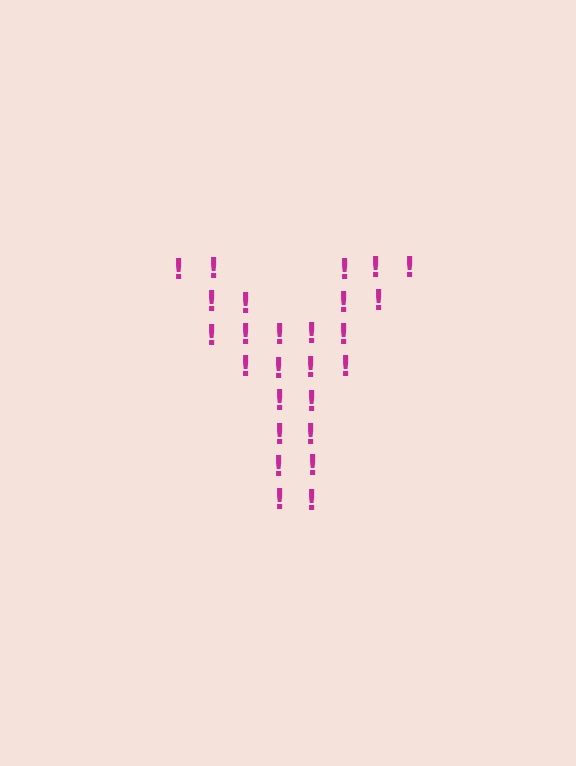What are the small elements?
The small elements are exclamation marks.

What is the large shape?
The large shape is the letter Y.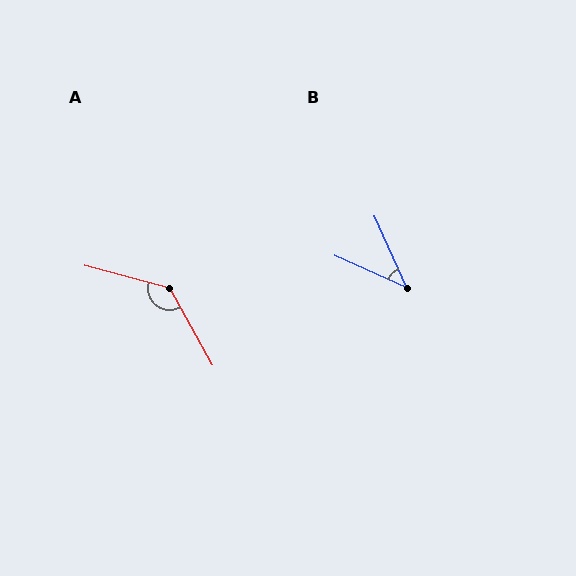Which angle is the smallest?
B, at approximately 42 degrees.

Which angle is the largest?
A, at approximately 134 degrees.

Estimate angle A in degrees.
Approximately 134 degrees.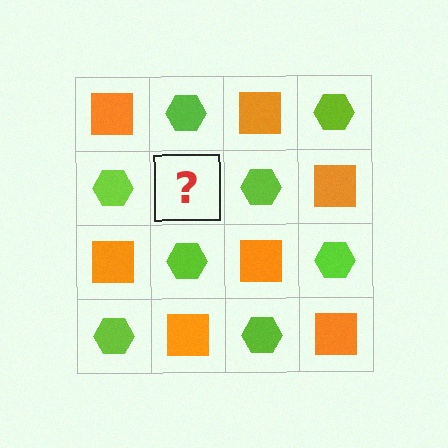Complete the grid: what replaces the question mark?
The question mark should be replaced with an orange square.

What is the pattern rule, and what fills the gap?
The rule is that it alternates orange square and lime hexagon in a checkerboard pattern. The gap should be filled with an orange square.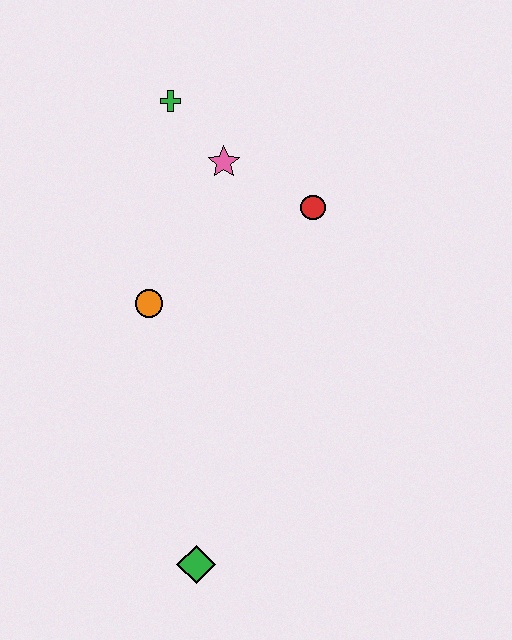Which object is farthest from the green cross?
The green diamond is farthest from the green cross.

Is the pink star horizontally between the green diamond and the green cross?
No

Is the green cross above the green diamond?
Yes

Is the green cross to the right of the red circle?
No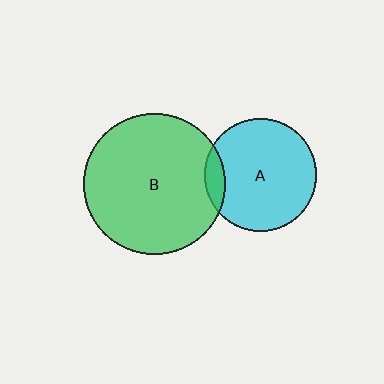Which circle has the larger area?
Circle B (green).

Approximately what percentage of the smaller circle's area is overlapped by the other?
Approximately 10%.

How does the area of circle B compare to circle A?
Approximately 1.6 times.